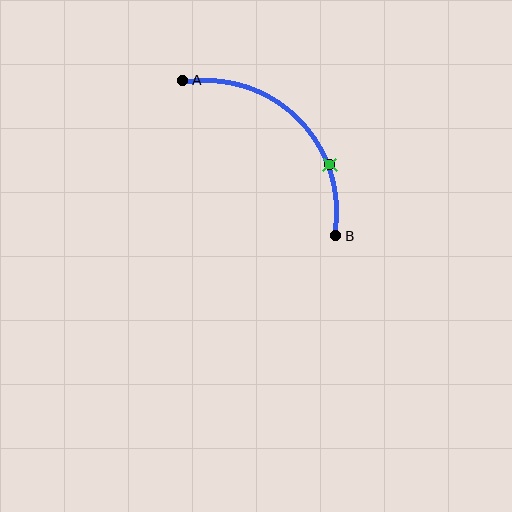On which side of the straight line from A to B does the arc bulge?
The arc bulges above and to the right of the straight line connecting A and B.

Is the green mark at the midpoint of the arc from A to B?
No. The green mark lies on the arc but is closer to endpoint B. The arc midpoint would be at the point on the curve equidistant along the arc from both A and B.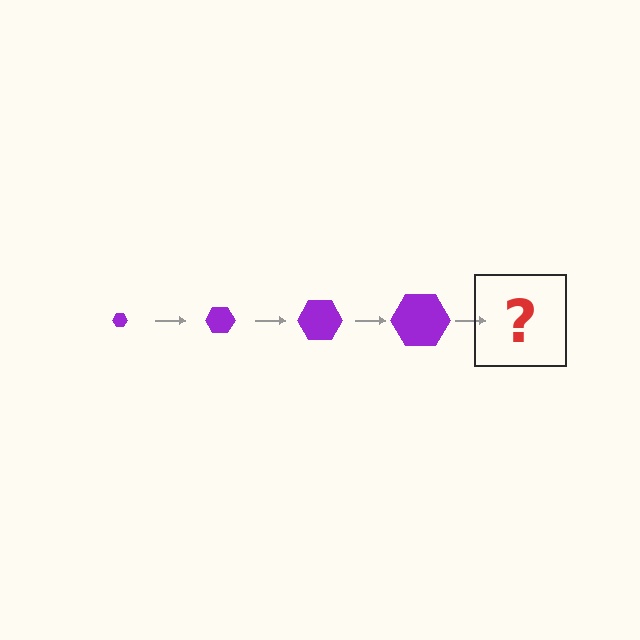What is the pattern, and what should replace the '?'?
The pattern is that the hexagon gets progressively larger each step. The '?' should be a purple hexagon, larger than the previous one.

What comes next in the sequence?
The next element should be a purple hexagon, larger than the previous one.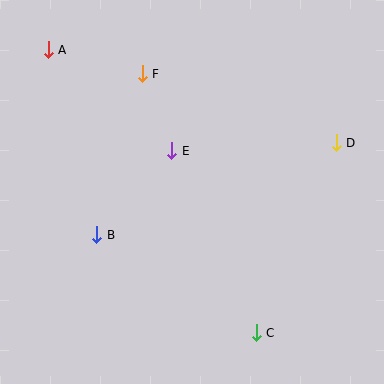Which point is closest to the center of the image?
Point E at (172, 151) is closest to the center.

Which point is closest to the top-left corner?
Point A is closest to the top-left corner.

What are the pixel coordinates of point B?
Point B is at (97, 235).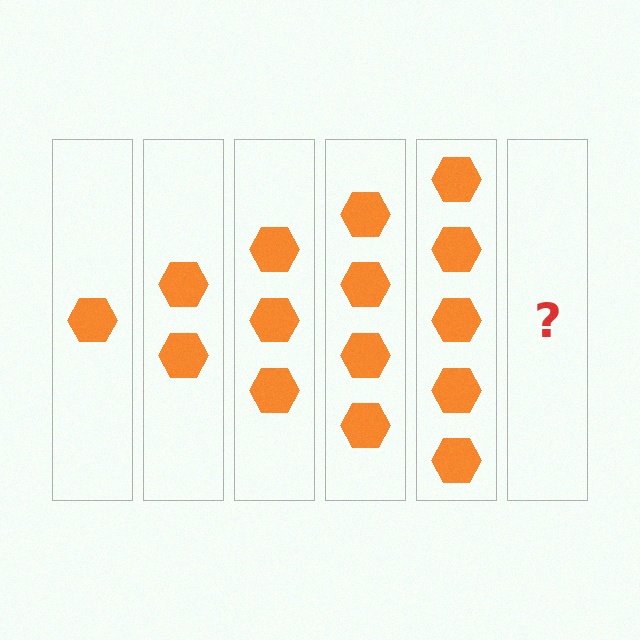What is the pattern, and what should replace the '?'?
The pattern is that each step adds one more hexagon. The '?' should be 6 hexagons.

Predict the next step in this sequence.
The next step is 6 hexagons.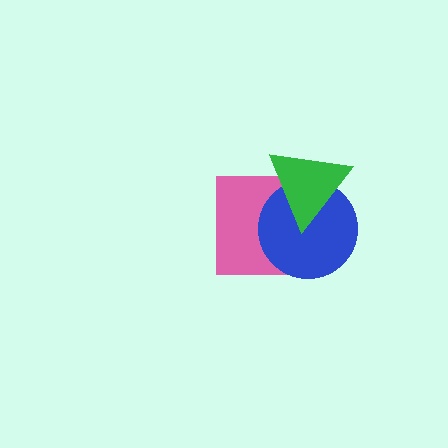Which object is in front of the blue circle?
The green triangle is in front of the blue circle.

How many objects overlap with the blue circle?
2 objects overlap with the blue circle.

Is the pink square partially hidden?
Yes, it is partially covered by another shape.